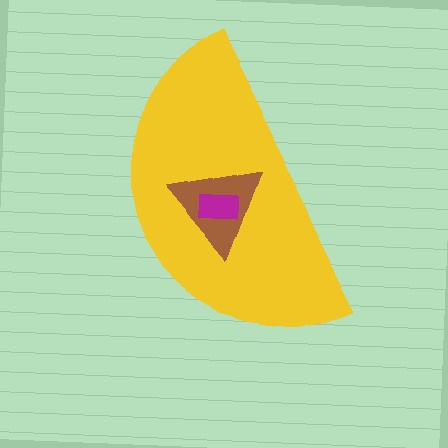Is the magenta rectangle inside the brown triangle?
Yes.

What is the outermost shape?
The yellow semicircle.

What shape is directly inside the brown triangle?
The magenta rectangle.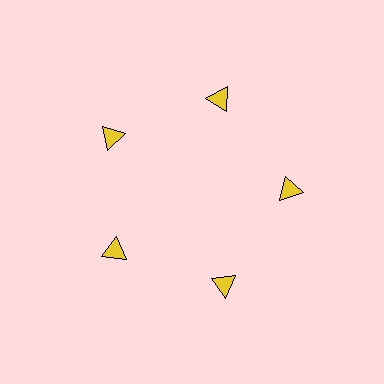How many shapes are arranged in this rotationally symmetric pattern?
There are 5 shapes, arranged in 5 groups of 1.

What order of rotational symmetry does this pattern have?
This pattern has 5-fold rotational symmetry.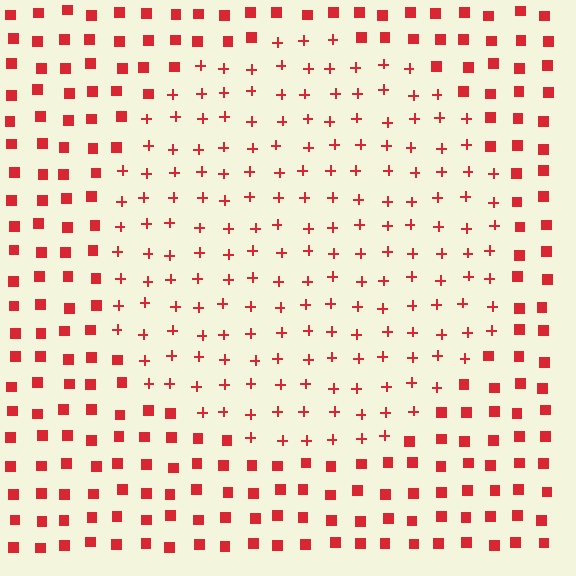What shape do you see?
I see a circle.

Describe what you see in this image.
The image is filled with small red elements arranged in a uniform grid. A circle-shaped region contains plus signs, while the surrounding area contains squares. The boundary is defined purely by the change in element shape.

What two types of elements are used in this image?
The image uses plus signs inside the circle region and squares outside it.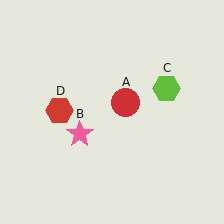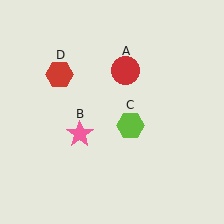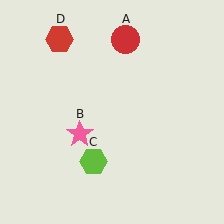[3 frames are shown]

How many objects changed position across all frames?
3 objects changed position: red circle (object A), lime hexagon (object C), red hexagon (object D).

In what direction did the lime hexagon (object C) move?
The lime hexagon (object C) moved down and to the left.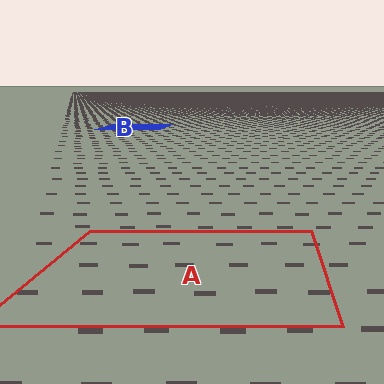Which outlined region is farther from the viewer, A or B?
Region B is farther from the viewer — the texture elements inside it appear smaller and more densely packed.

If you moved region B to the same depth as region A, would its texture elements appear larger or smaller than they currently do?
They would appear larger. At a closer depth, the same texture elements are projected at a bigger on-screen size.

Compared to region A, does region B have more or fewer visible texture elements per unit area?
Region B has more texture elements per unit area — they are packed more densely because it is farther away.